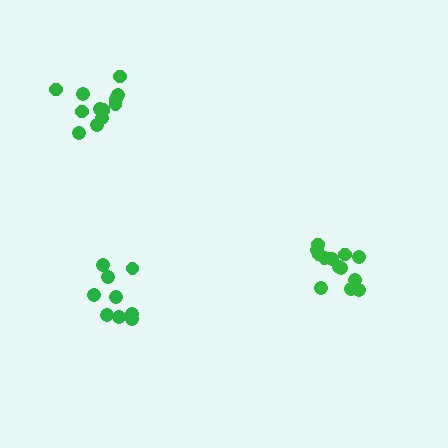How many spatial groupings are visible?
There are 3 spatial groupings.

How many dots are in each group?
Group 1: 9 dots, Group 2: 14 dots, Group 3: 12 dots (35 total).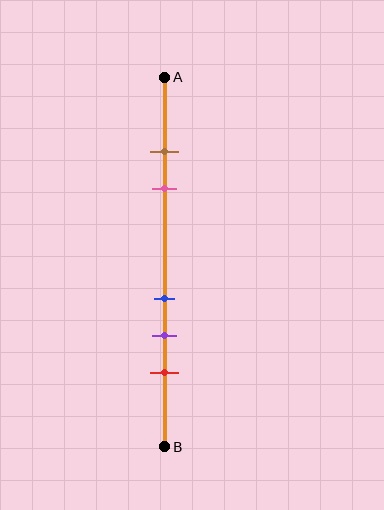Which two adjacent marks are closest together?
The brown and pink marks are the closest adjacent pair.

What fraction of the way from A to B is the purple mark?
The purple mark is approximately 70% (0.7) of the way from A to B.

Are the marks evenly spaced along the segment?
No, the marks are not evenly spaced.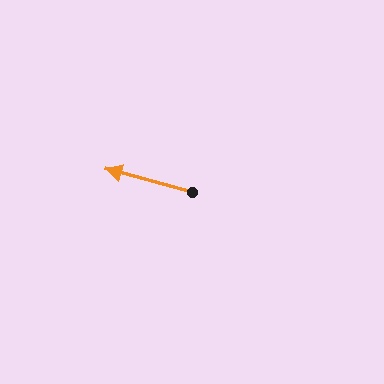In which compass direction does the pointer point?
West.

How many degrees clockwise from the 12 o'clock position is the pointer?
Approximately 285 degrees.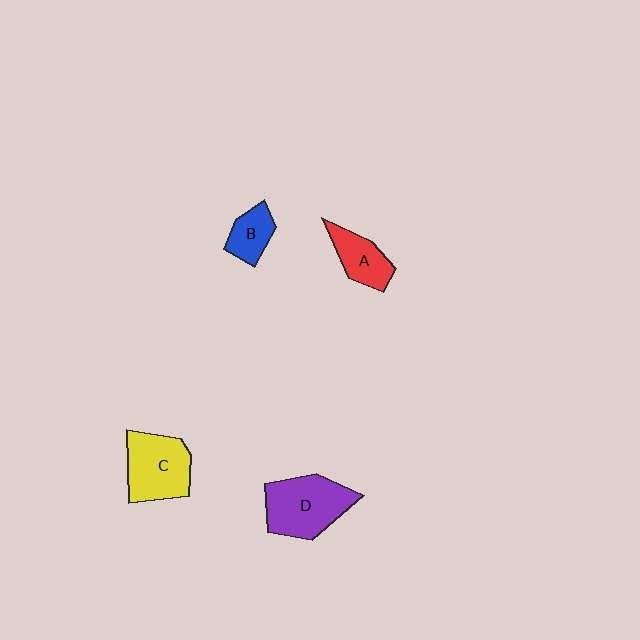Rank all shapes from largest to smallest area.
From largest to smallest: D (purple), C (yellow), A (red), B (blue).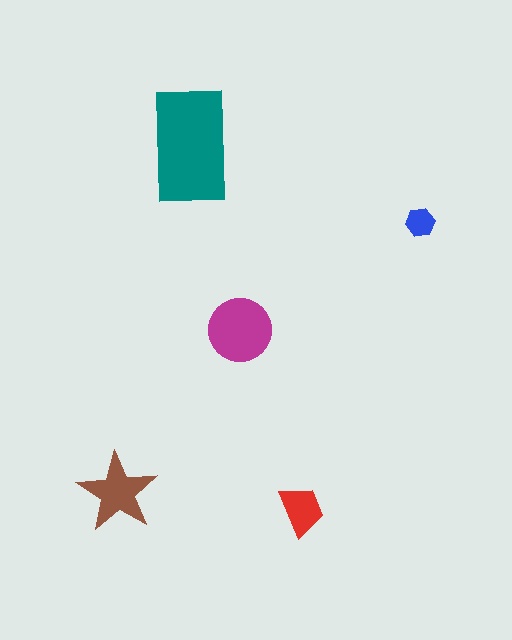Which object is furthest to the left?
The brown star is leftmost.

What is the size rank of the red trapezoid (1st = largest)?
4th.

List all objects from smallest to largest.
The blue hexagon, the red trapezoid, the brown star, the magenta circle, the teal rectangle.